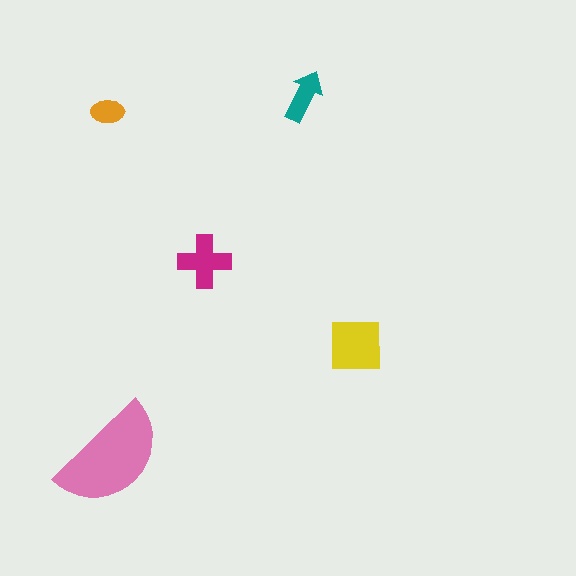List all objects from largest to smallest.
The pink semicircle, the yellow square, the magenta cross, the teal arrow, the orange ellipse.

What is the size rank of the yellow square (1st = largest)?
2nd.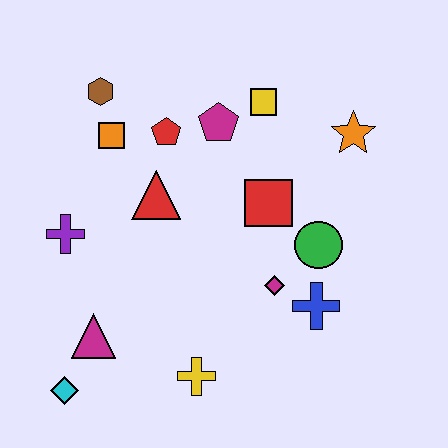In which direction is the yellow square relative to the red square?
The yellow square is above the red square.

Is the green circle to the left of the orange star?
Yes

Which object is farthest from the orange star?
The cyan diamond is farthest from the orange star.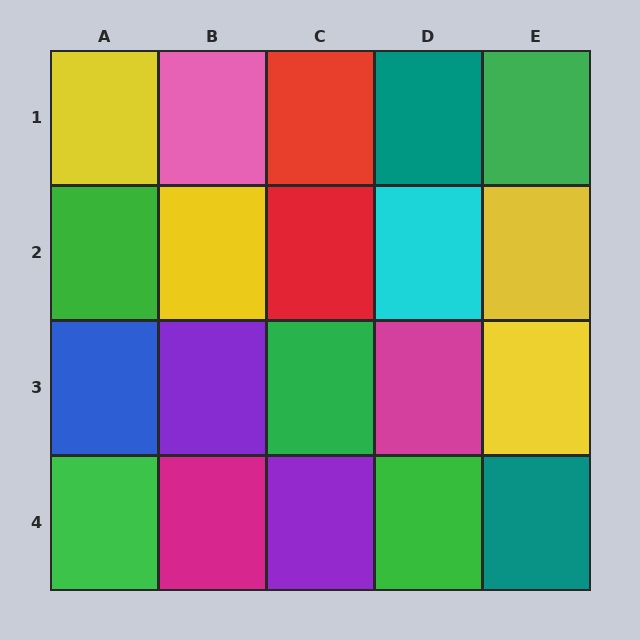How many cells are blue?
1 cell is blue.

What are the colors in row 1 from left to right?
Yellow, pink, red, teal, green.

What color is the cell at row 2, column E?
Yellow.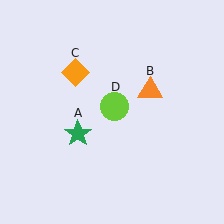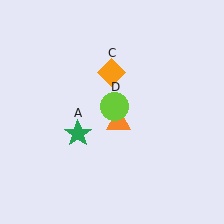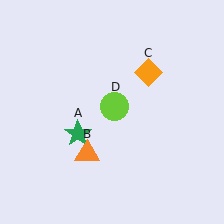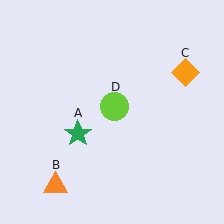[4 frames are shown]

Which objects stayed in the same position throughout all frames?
Green star (object A) and lime circle (object D) remained stationary.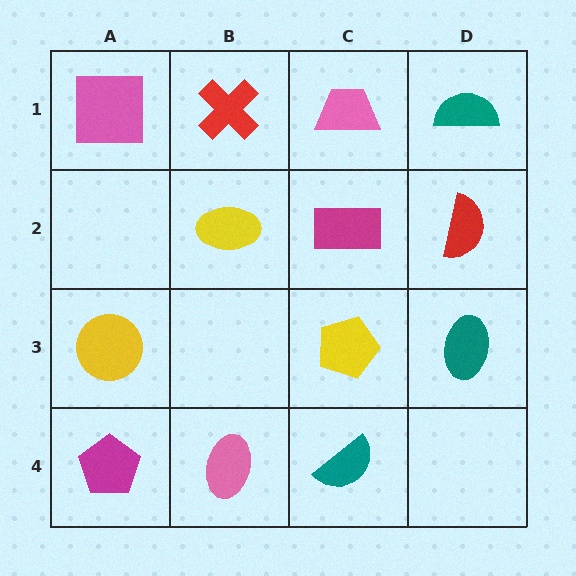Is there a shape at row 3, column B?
No, that cell is empty.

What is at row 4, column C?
A teal semicircle.